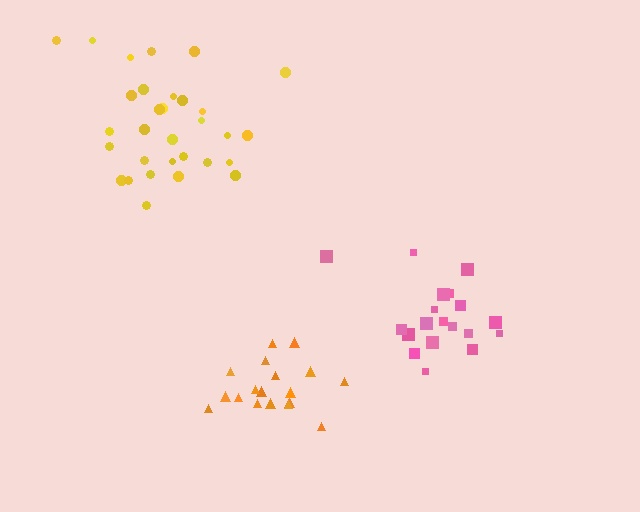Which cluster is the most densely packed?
Pink.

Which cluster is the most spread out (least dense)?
Yellow.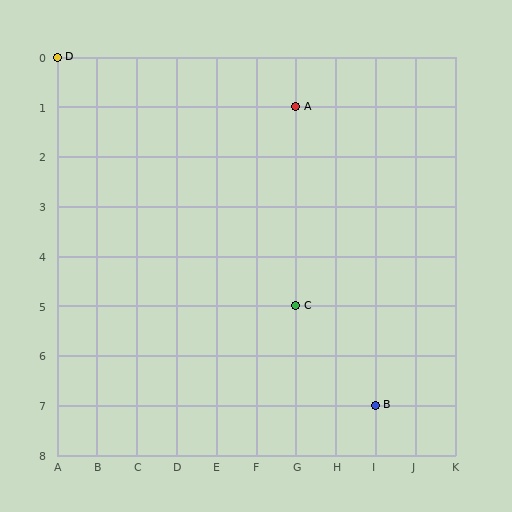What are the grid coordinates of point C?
Point C is at grid coordinates (G, 5).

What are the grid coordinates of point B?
Point B is at grid coordinates (I, 7).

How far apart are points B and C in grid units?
Points B and C are 2 columns and 2 rows apart (about 2.8 grid units diagonally).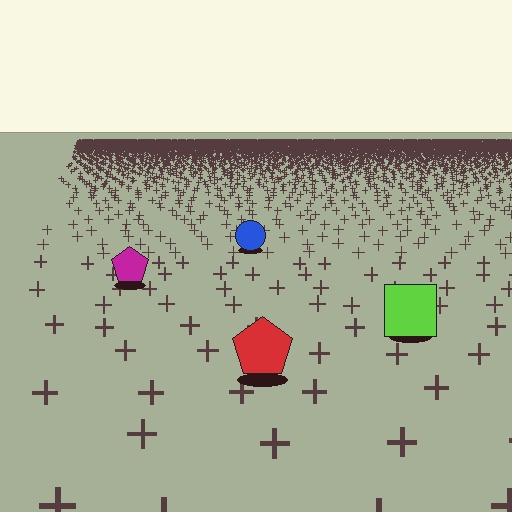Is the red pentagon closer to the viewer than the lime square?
Yes. The red pentagon is closer — you can tell from the texture gradient: the ground texture is coarser near it.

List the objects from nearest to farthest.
From nearest to farthest: the red pentagon, the lime square, the magenta pentagon, the blue circle.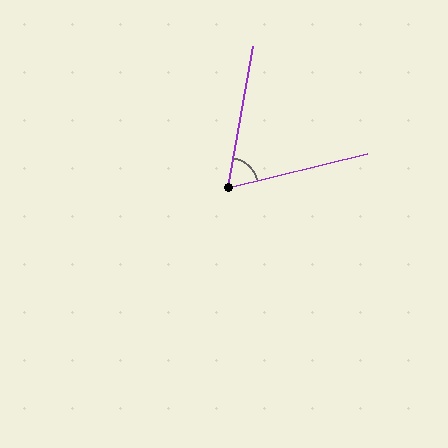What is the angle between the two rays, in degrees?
Approximately 66 degrees.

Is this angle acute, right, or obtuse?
It is acute.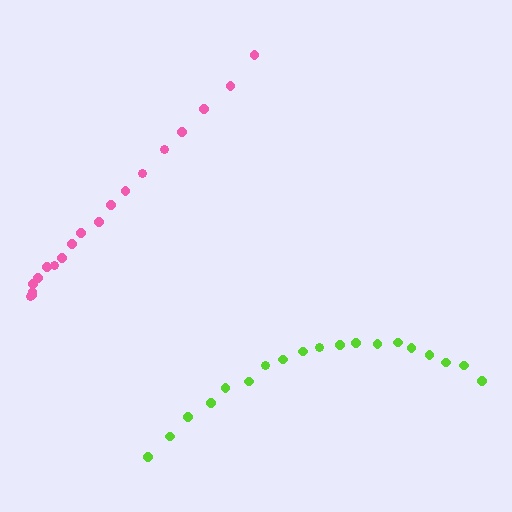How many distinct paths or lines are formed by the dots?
There are 2 distinct paths.